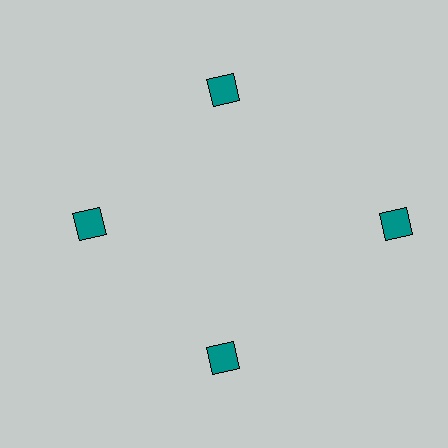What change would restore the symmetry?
The symmetry would be restored by moving it inward, back onto the ring so that all 4 diamonds sit at equal angles and equal distance from the center.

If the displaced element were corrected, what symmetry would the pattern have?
It would have 4-fold rotational symmetry — the pattern would map onto itself every 90 degrees.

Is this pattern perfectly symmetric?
No. The 4 teal diamonds are arranged in a ring, but one element near the 3 o'clock position is pushed outward from the center, breaking the 4-fold rotational symmetry.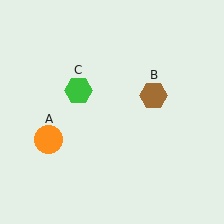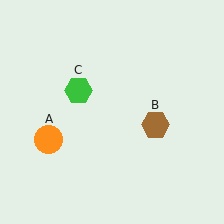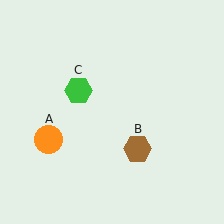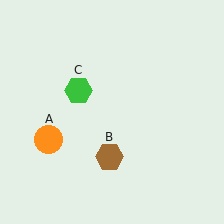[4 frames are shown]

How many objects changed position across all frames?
1 object changed position: brown hexagon (object B).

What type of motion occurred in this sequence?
The brown hexagon (object B) rotated clockwise around the center of the scene.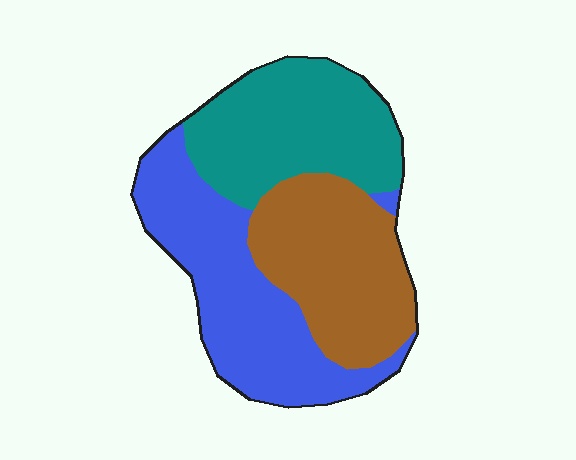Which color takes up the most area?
Blue, at roughly 35%.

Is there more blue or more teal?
Blue.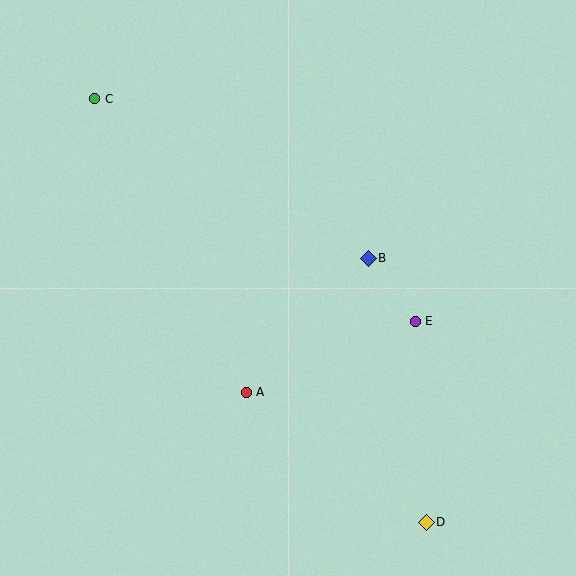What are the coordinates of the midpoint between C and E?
The midpoint between C and E is at (255, 210).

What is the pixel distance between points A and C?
The distance between A and C is 330 pixels.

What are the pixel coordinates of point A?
Point A is at (246, 392).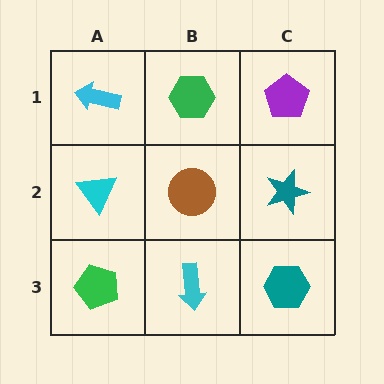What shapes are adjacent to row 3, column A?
A cyan triangle (row 2, column A), a cyan arrow (row 3, column B).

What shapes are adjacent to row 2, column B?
A green hexagon (row 1, column B), a cyan arrow (row 3, column B), a cyan triangle (row 2, column A), a teal star (row 2, column C).